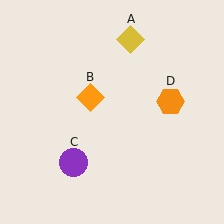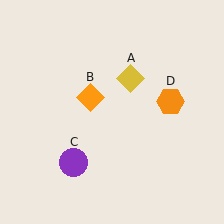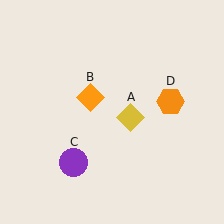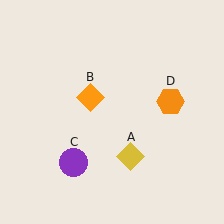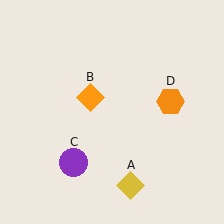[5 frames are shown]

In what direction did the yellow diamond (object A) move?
The yellow diamond (object A) moved down.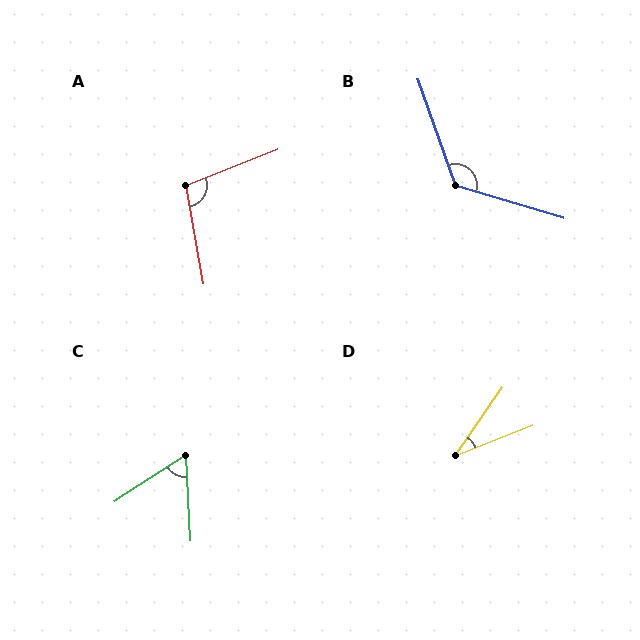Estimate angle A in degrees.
Approximately 101 degrees.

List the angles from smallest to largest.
D (34°), C (60°), A (101°), B (126°).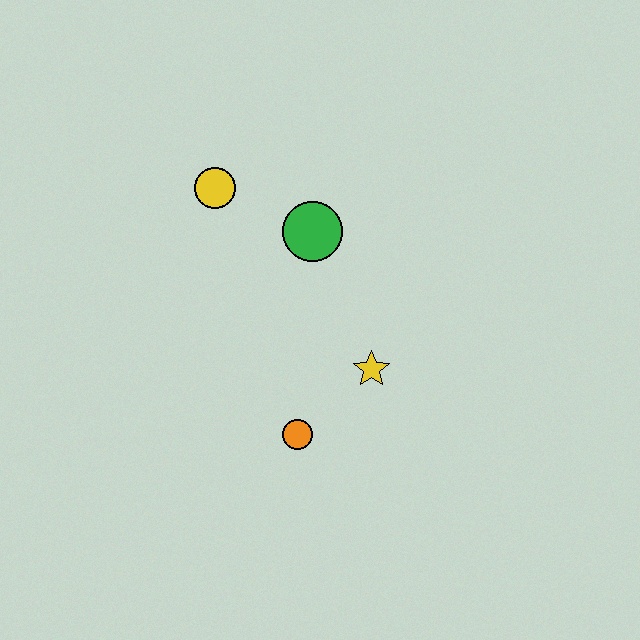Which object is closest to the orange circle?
The yellow star is closest to the orange circle.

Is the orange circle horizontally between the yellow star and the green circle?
No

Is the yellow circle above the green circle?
Yes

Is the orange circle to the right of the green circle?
No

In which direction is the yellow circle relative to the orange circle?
The yellow circle is above the orange circle.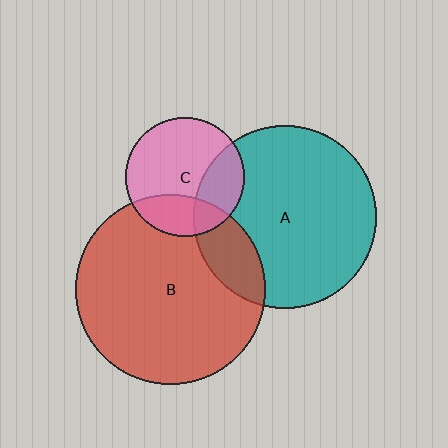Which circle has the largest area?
Circle B (red).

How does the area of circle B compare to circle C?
Approximately 2.6 times.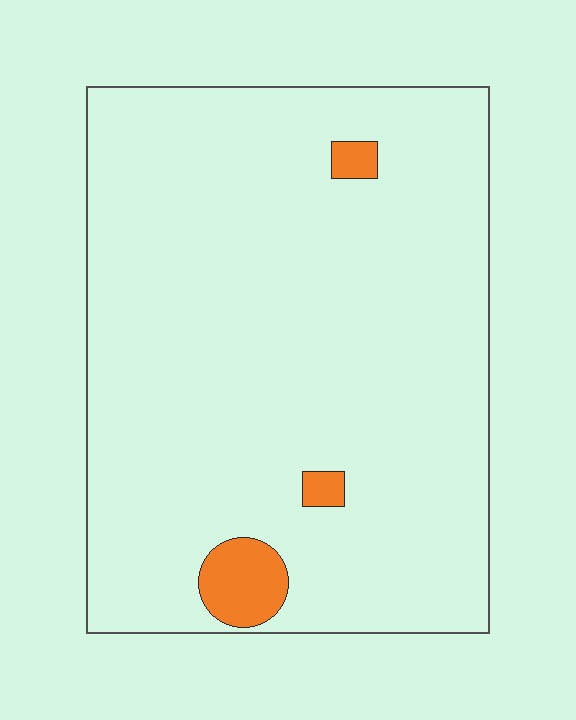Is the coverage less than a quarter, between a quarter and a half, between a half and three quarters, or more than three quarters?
Less than a quarter.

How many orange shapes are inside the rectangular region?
3.